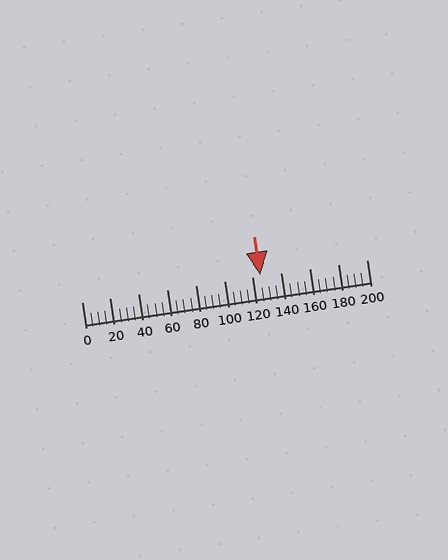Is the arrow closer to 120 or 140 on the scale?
The arrow is closer to 120.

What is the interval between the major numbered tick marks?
The major tick marks are spaced 20 units apart.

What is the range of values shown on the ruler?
The ruler shows values from 0 to 200.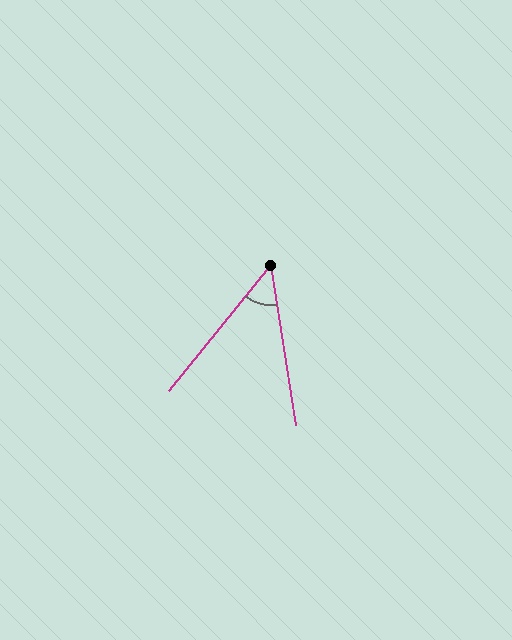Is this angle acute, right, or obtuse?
It is acute.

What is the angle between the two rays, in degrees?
Approximately 48 degrees.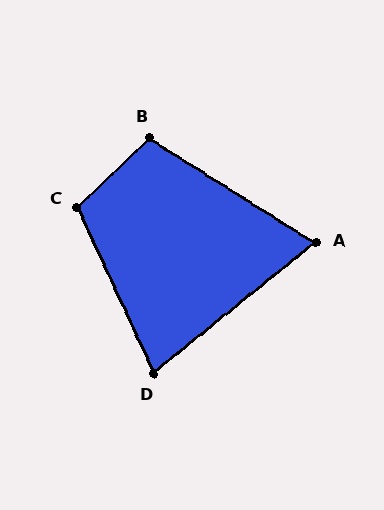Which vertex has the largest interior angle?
C, at approximately 109 degrees.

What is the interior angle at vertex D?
Approximately 76 degrees (acute).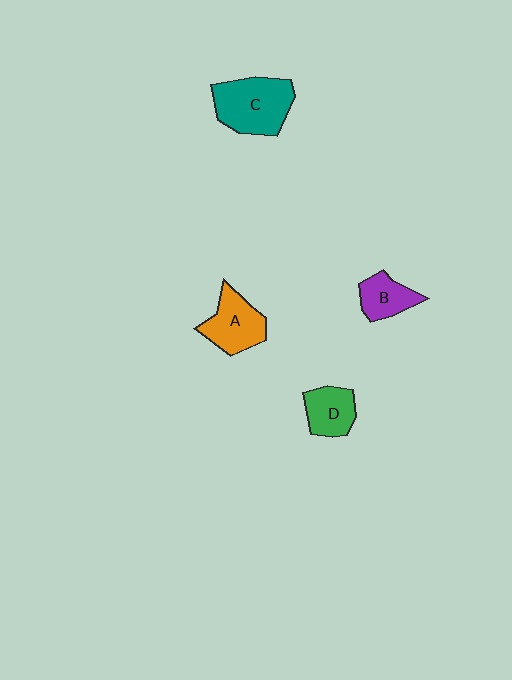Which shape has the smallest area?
Shape B (purple).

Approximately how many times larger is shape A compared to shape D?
Approximately 1.3 times.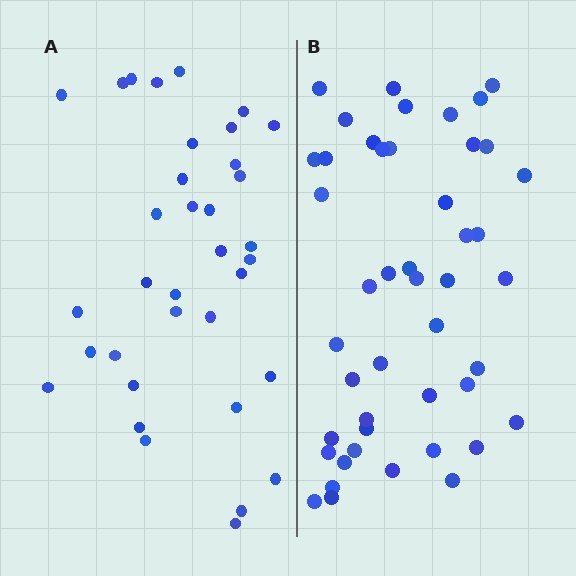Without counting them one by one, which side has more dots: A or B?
Region B (the right region) has more dots.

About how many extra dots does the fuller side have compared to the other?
Region B has roughly 12 or so more dots than region A.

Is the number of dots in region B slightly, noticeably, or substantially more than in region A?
Region B has noticeably more, but not dramatically so. The ratio is roughly 1.3 to 1.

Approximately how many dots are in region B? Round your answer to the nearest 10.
About 50 dots. (The exact count is 46, which rounds to 50.)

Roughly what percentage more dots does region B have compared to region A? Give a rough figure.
About 30% more.